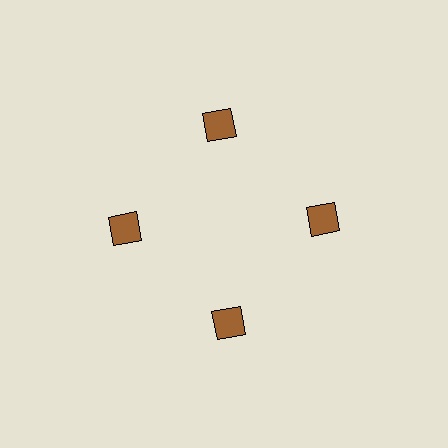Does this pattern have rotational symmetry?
Yes, this pattern has 4-fold rotational symmetry. It looks the same after rotating 90 degrees around the center.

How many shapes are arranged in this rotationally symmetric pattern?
There are 4 shapes, arranged in 4 groups of 1.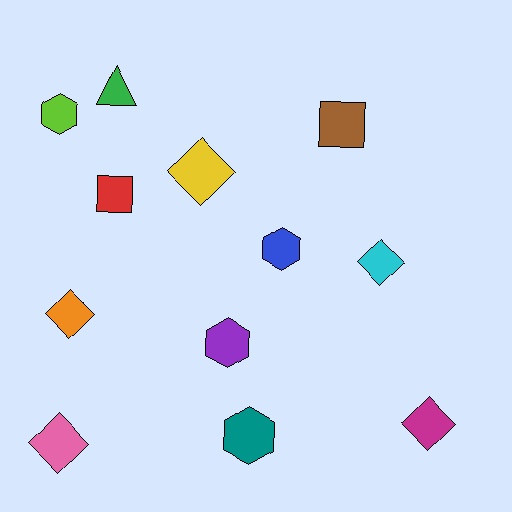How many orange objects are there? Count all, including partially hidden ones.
There is 1 orange object.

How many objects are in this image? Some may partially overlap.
There are 12 objects.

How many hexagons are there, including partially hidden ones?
There are 4 hexagons.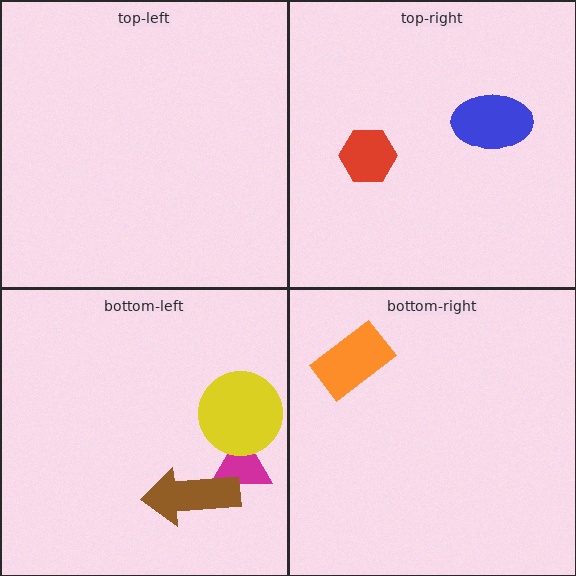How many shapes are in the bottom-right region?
1.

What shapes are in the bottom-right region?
The orange rectangle.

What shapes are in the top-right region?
The red hexagon, the blue ellipse.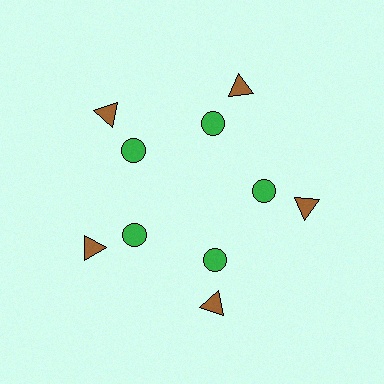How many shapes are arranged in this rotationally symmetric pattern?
There are 10 shapes, arranged in 5 groups of 2.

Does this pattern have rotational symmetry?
Yes, this pattern has 5-fold rotational symmetry. It looks the same after rotating 72 degrees around the center.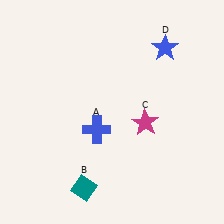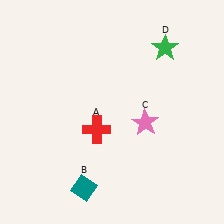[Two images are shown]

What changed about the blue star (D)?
In Image 1, D is blue. In Image 2, it changed to green.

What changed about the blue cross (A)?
In Image 1, A is blue. In Image 2, it changed to red.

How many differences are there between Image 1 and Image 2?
There are 3 differences between the two images.